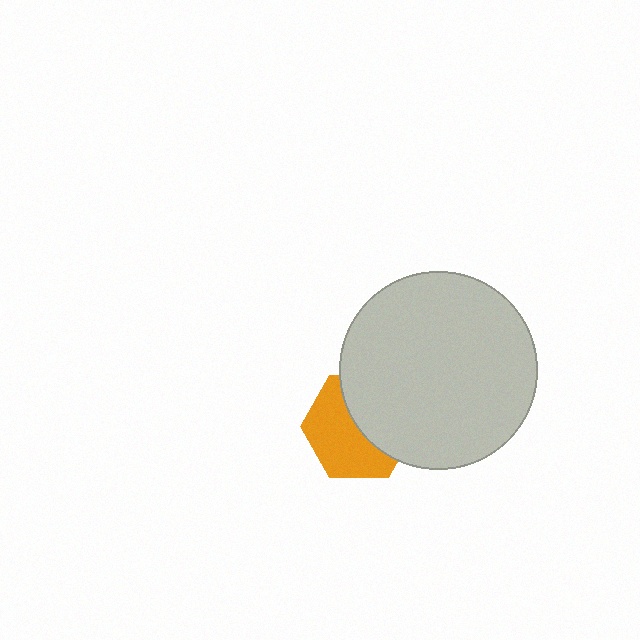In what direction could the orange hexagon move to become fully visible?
The orange hexagon could move left. That would shift it out from behind the light gray circle entirely.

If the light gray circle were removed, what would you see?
You would see the complete orange hexagon.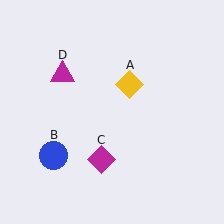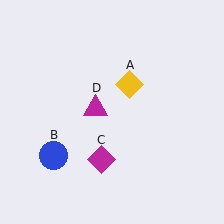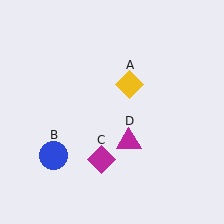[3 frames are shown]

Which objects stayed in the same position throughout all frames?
Yellow diamond (object A) and blue circle (object B) and magenta diamond (object C) remained stationary.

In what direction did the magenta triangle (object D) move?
The magenta triangle (object D) moved down and to the right.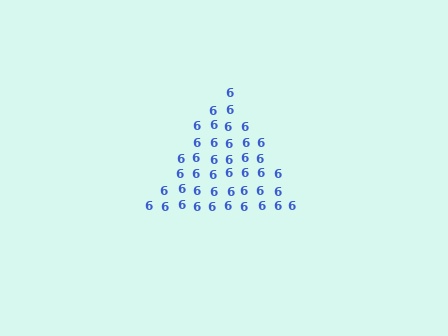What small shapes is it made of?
It is made of small digit 6's.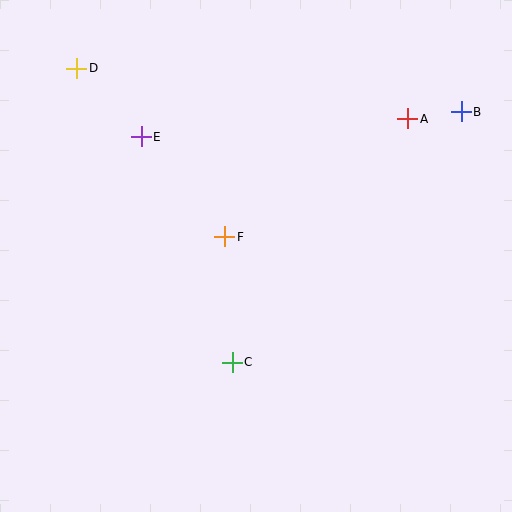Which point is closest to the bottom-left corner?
Point C is closest to the bottom-left corner.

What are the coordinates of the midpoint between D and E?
The midpoint between D and E is at (109, 102).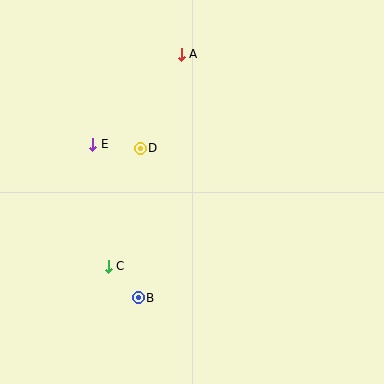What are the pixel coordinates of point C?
Point C is at (108, 266).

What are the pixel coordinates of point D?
Point D is at (140, 148).